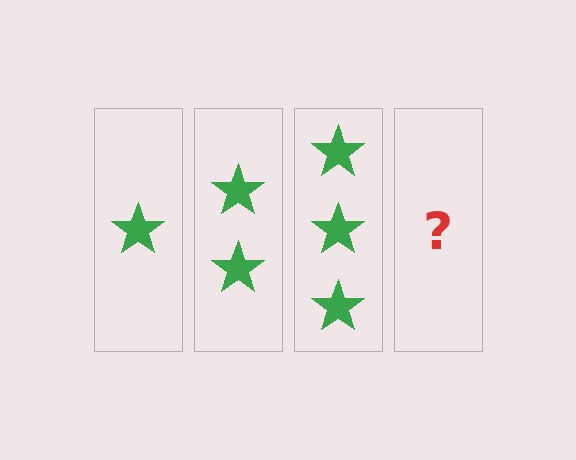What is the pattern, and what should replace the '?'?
The pattern is that each step adds one more star. The '?' should be 4 stars.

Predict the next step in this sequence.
The next step is 4 stars.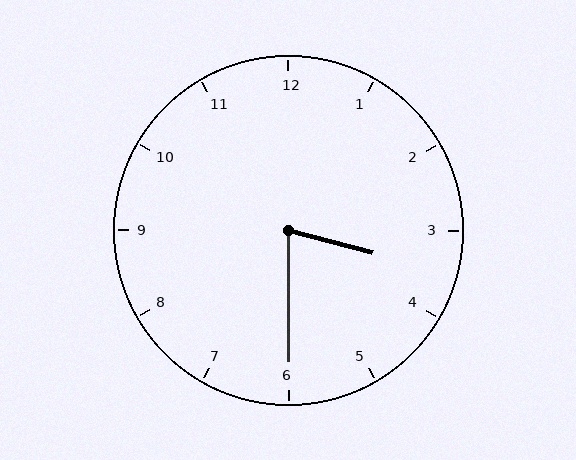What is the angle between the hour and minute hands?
Approximately 75 degrees.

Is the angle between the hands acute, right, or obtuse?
It is acute.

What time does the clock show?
3:30.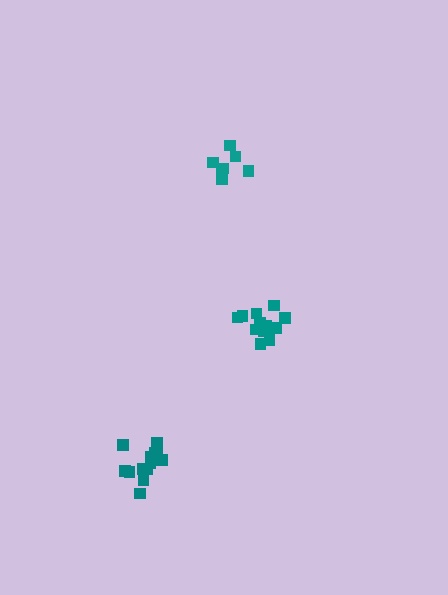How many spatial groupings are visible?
There are 3 spatial groupings.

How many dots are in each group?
Group 1: 7 dots, Group 2: 13 dots, Group 3: 13 dots (33 total).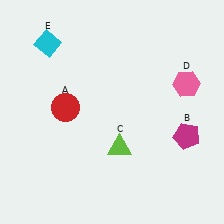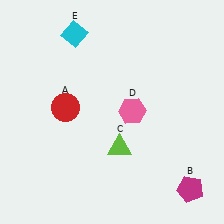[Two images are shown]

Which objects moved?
The objects that moved are: the magenta pentagon (B), the pink hexagon (D), the cyan diamond (E).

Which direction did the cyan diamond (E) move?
The cyan diamond (E) moved right.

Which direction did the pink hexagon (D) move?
The pink hexagon (D) moved left.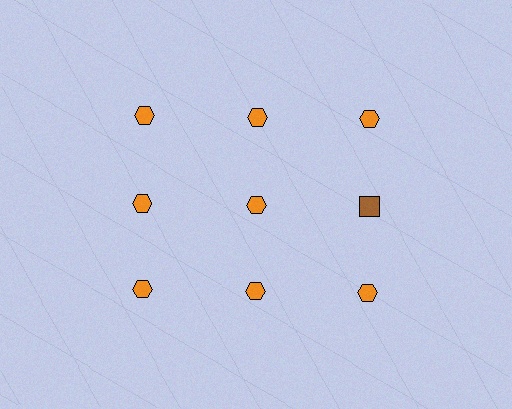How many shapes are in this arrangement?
There are 9 shapes arranged in a grid pattern.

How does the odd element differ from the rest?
It differs in both color (brown instead of orange) and shape (square instead of hexagon).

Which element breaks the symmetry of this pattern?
The brown square in the second row, center column breaks the symmetry. All other shapes are orange hexagons.